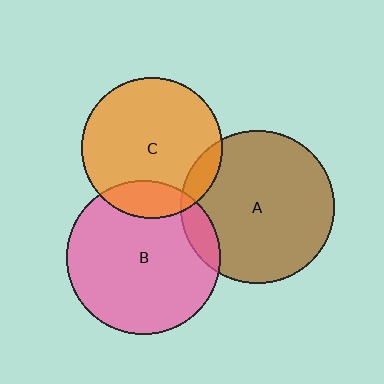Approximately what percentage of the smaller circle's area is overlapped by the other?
Approximately 15%.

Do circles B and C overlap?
Yes.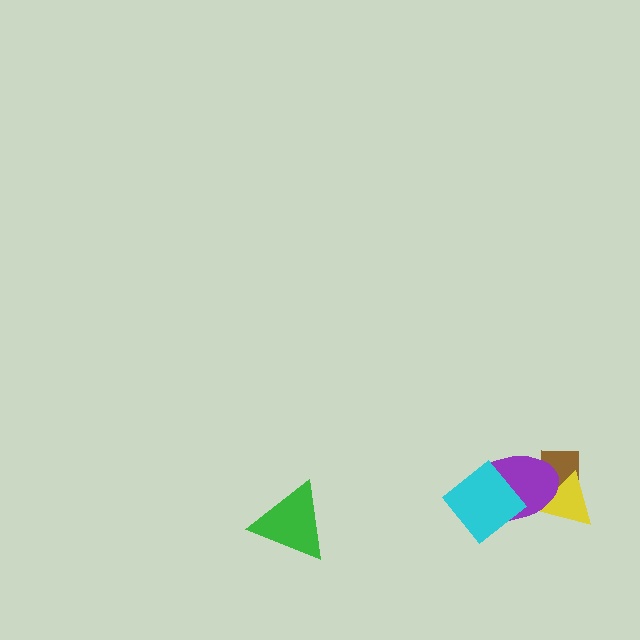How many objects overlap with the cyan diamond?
1 object overlaps with the cyan diamond.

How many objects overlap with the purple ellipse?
3 objects overlap with the purple ellipse.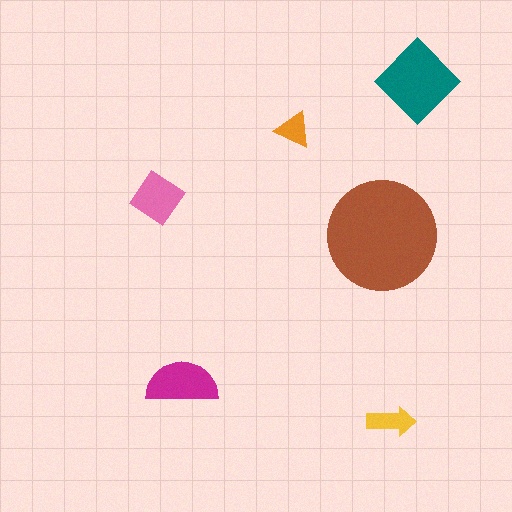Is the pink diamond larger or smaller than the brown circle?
Smaller.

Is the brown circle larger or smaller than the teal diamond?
Larger.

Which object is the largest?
The brown circle.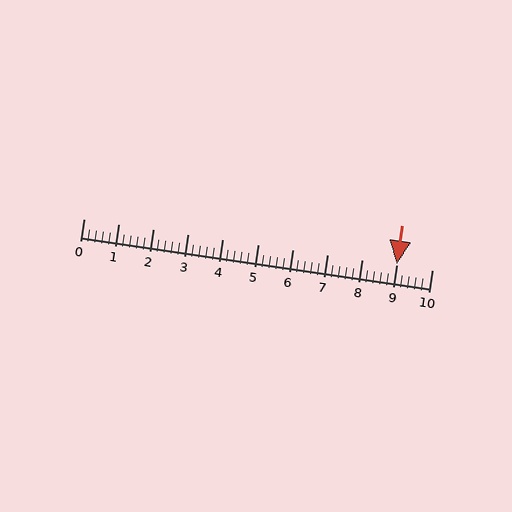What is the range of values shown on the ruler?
The ruler shows values from 0 to 10.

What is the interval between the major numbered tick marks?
The major tick marks are spaced 1 units apart.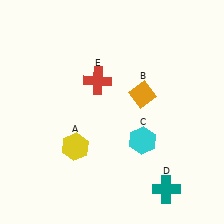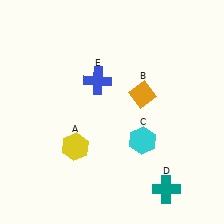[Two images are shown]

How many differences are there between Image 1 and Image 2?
There is 1 difference between the two images.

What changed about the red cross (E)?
In Image 1, E is red. In Image 2, it changed to blue.